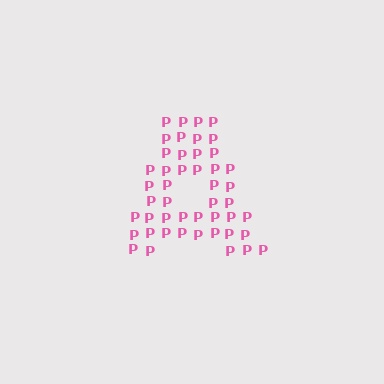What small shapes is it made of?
It is made of small letter P's.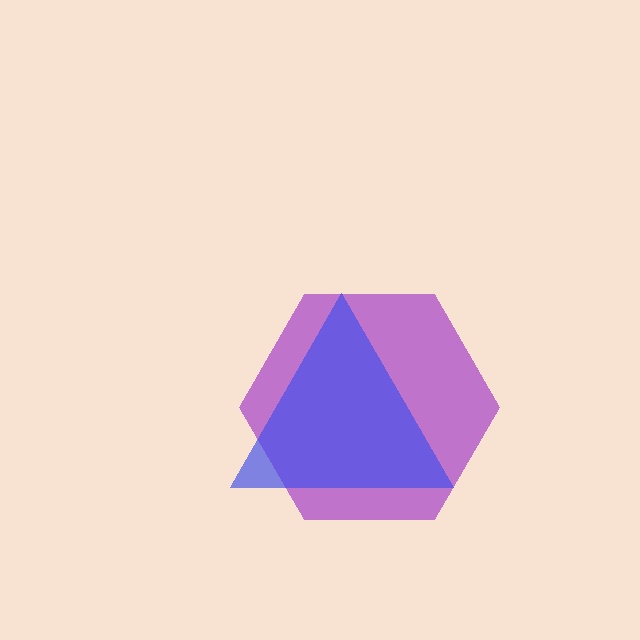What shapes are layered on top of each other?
The layered shapes are: a purple hexagon, a blue triangle.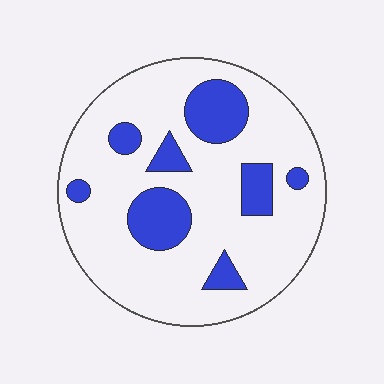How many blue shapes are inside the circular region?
8.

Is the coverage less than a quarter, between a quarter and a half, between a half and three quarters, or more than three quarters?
Less than a quarter.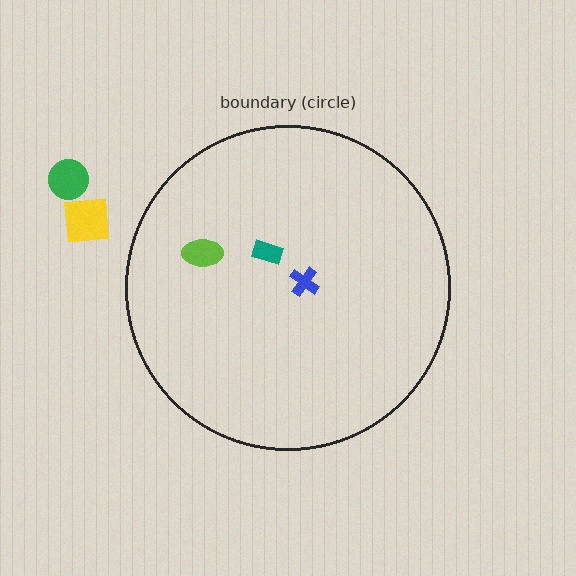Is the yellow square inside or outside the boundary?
Outside.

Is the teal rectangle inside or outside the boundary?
Inside.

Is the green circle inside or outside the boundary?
Outside.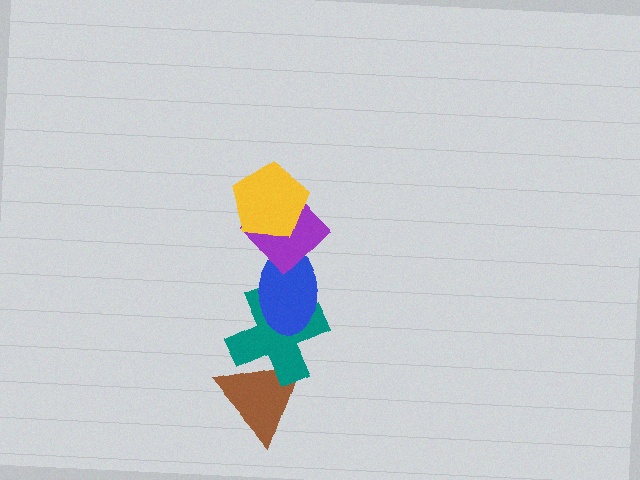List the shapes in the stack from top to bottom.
From top to bottom: the yellow pentagon, the purple diamond, the blue ellipse, the teal cross, the brown triangle.